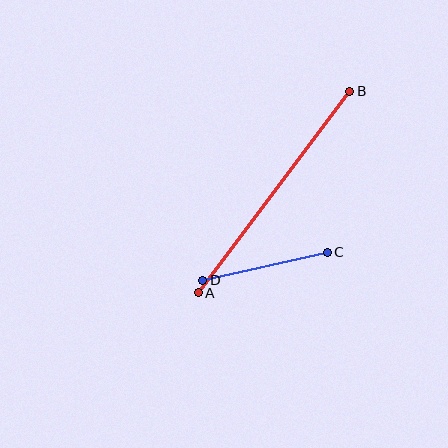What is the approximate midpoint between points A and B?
The midpoint is at approximately (274, 192) pixels.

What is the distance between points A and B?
The distance is approximately 252 pixels.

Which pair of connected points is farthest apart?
Points A and B are farthest apart.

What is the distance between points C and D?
The distance is approximately 127 pixels.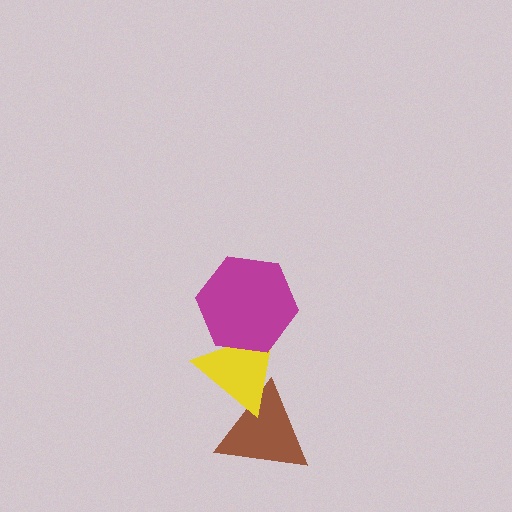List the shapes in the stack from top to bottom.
From top to bottom: the magenta hexagon, the yellow triangle, the brown triangle.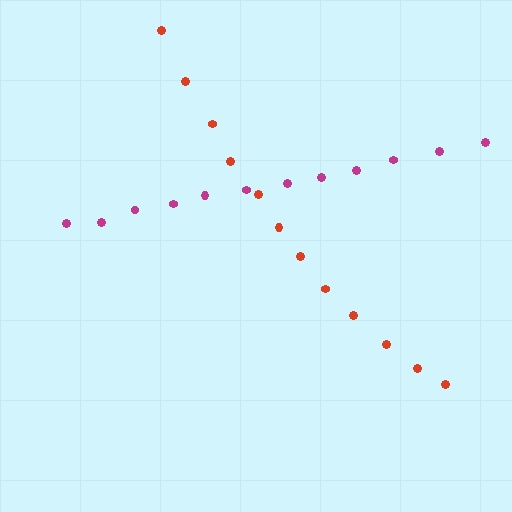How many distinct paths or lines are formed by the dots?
There are 2 distinct paths.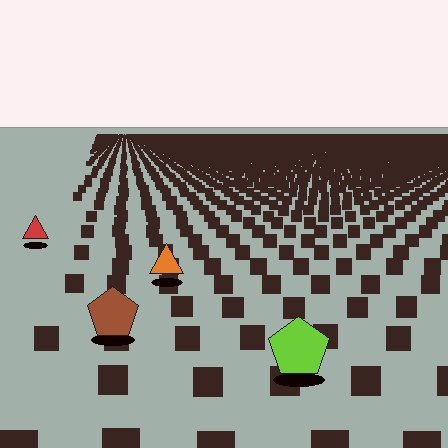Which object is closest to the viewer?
The lime pentagon is closest. The texture marks near it are larger and more spread out.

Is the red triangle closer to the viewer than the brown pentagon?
No. The brown pentagon is closer — you can tell from the texture gradient: the ground texture is coarser near it.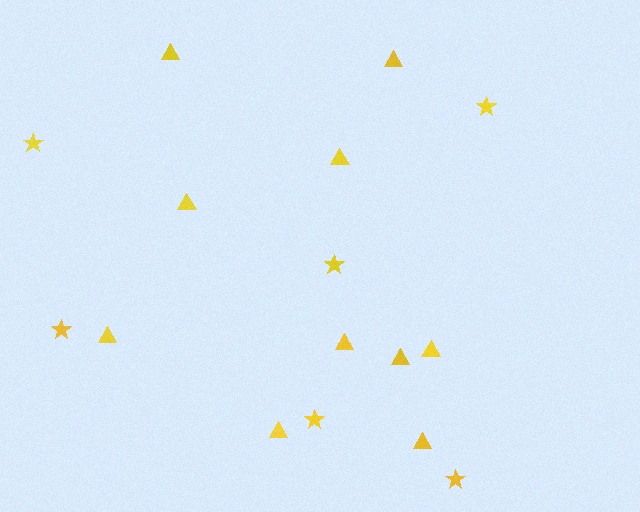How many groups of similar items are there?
There are 2 groups: one group of stars (6) and one group of triangles (10).